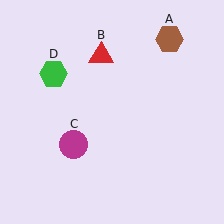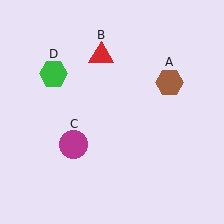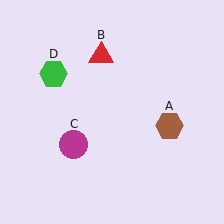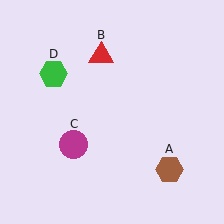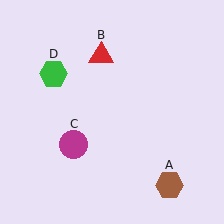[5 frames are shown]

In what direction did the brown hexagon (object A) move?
The brown hexagon (object A) moved down.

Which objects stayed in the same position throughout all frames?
Red triangle (object B) and magenta circle (object C) and green hexagon (object D) remained stationary.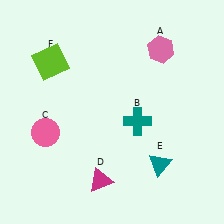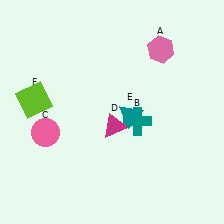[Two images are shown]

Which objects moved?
The objects that moved are: the magenta triangle (D), the teal triangle (E), the lime square (F).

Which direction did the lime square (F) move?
The lime square (F) moved down.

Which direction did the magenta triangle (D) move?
The magenta triangle (D) moved up.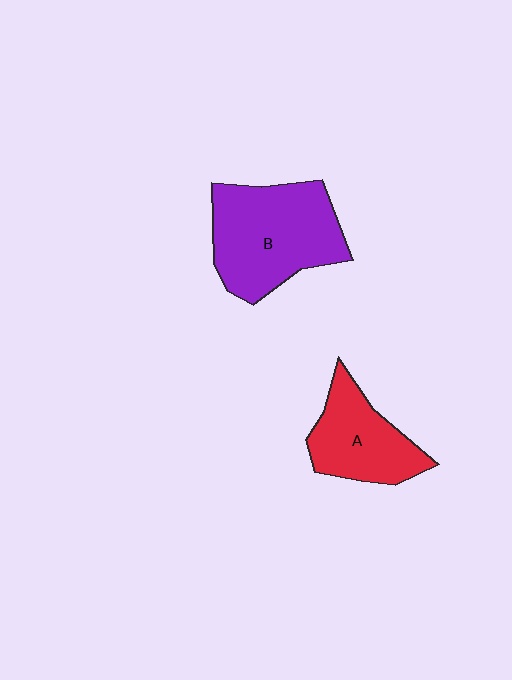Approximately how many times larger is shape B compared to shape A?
Approximately 1.5 times.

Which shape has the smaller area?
Shape A (red).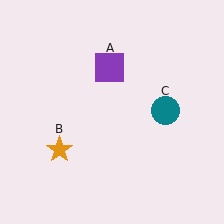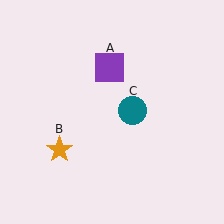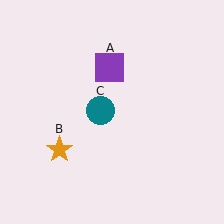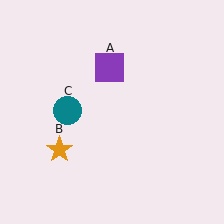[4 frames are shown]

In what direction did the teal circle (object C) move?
The teal circle (object C) moved left.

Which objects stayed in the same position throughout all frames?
Purple square (object A) and orange star (object B) remained stationary.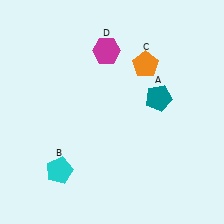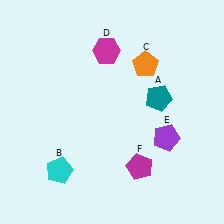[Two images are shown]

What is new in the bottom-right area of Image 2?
A purple pentagon (E) was added in the bottom-right area of Image 2.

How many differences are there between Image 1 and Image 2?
There are 2 differences between the two images.